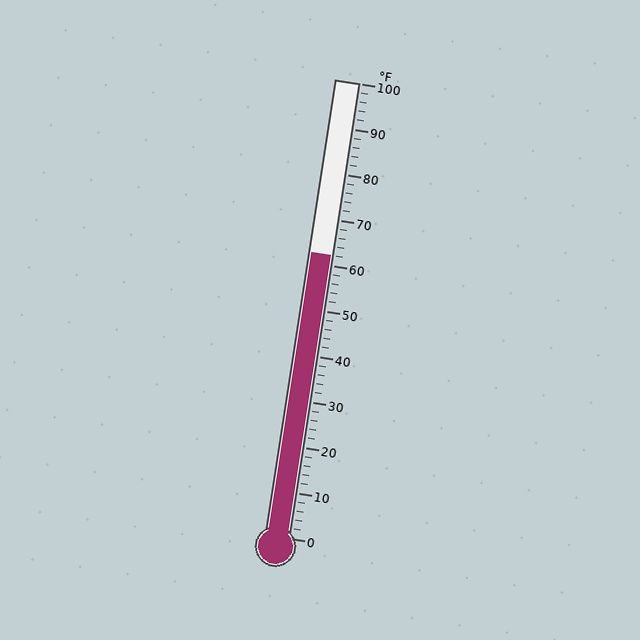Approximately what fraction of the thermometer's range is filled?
The thermometer is filled to approximately 60% of its range.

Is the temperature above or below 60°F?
The temperature is above 60°F.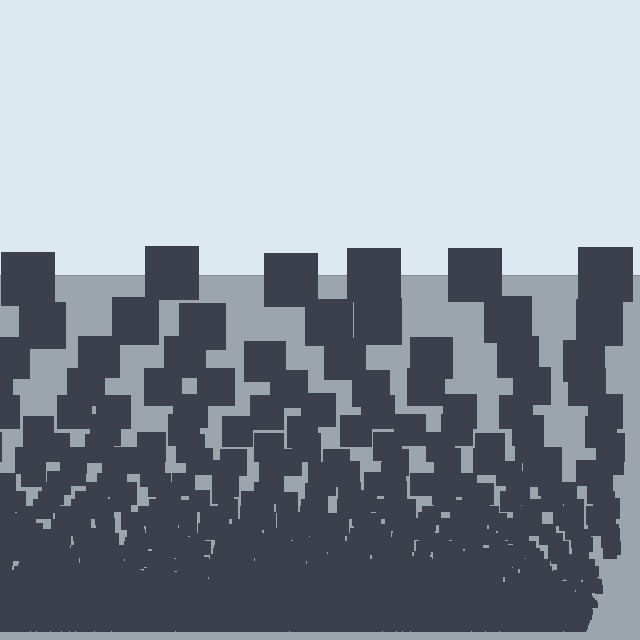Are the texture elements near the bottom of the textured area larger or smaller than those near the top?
Smaller. The gradient is inverted — elements near the bottom are smaller and denser.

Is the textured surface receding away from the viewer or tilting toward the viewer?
The surface appears to tilt toward the viewer. Texture elements get larger and sparser toward the top.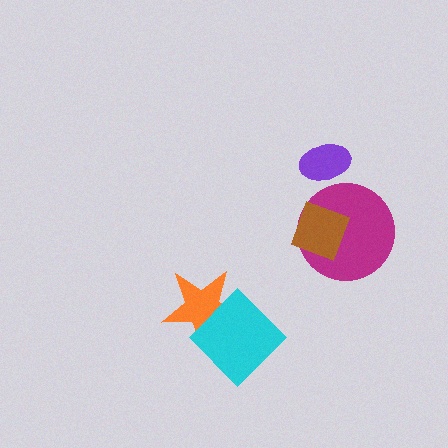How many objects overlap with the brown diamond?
1 object overlaps with the brown diamond.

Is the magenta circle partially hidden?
Yes, it is partially covered by another shape.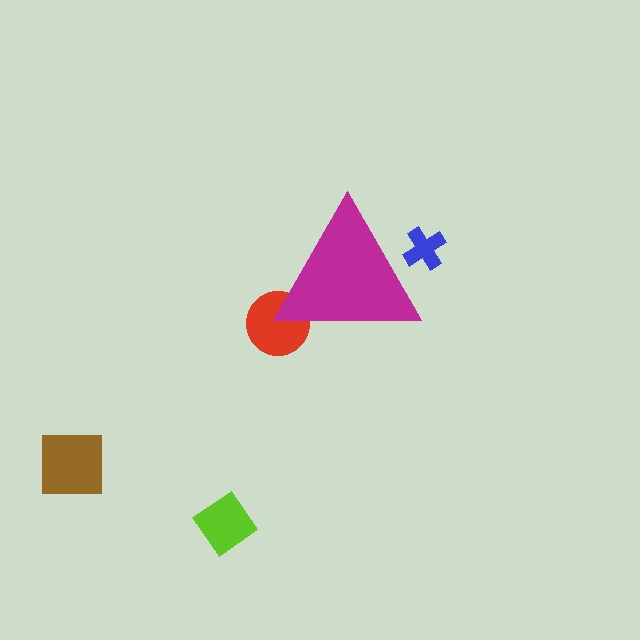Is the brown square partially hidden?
No, the brown square is fully visible.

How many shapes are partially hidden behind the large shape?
2 shapes are partially hidden.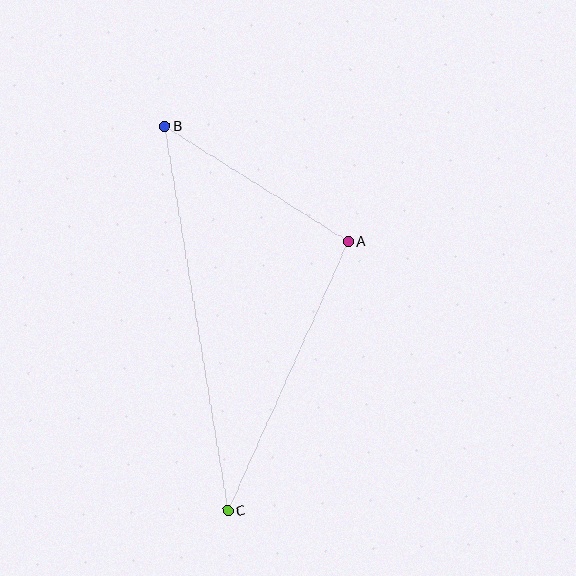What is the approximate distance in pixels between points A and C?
The distance between A and C is approximately 295 pixels.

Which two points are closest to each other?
Points A and B are closest to each other.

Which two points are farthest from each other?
Points B and C are farthest from each other.